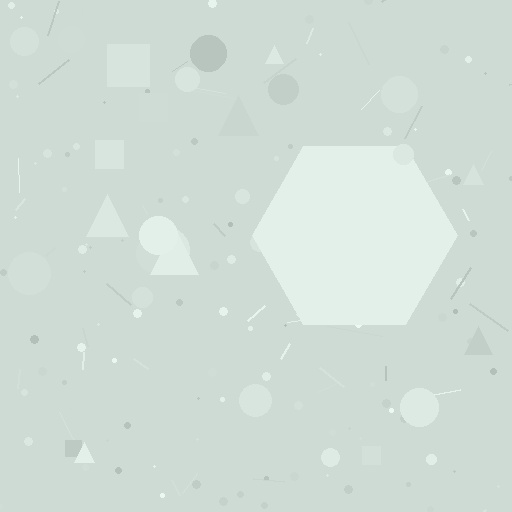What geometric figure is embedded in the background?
A hexagon is embedded in the background.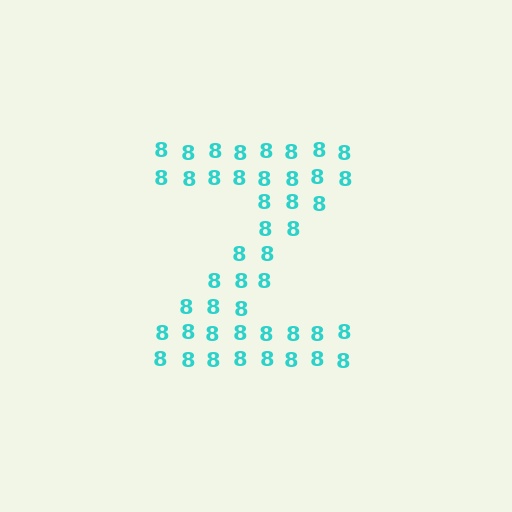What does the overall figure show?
The overall figure shows the letter Z.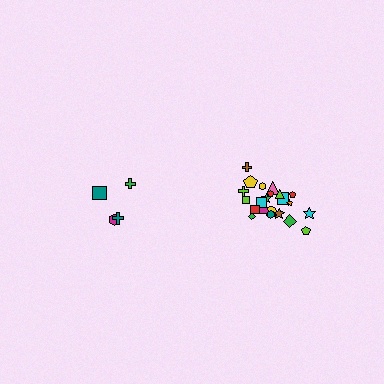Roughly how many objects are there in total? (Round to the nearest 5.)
Roughly 25 objects in total.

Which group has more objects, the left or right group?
The right group.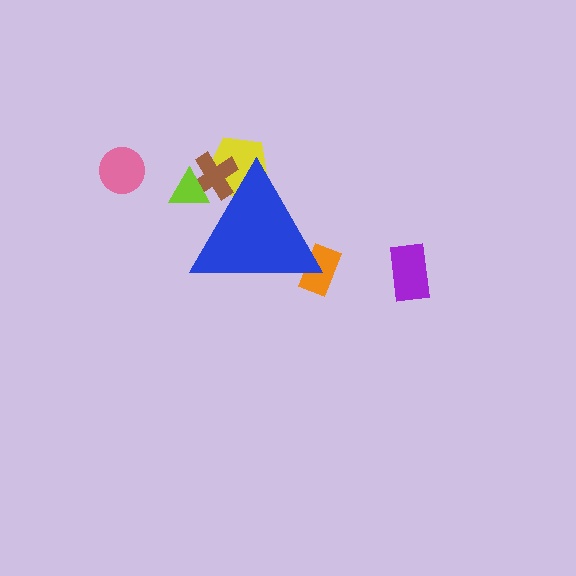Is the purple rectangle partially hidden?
No, the purple rectangle is fully visible.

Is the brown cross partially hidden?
Yes, the brown cross is partially hidden behind the blue triangle.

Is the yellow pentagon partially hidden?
Yes, the yellow pentagon is partially hidden behind the blue triangle.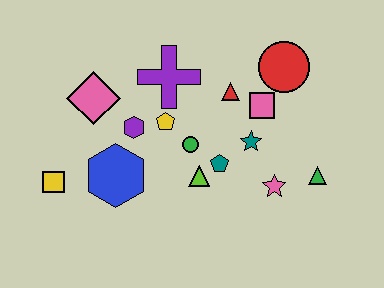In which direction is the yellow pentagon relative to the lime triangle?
The yellow pentagon is above the lime triangle.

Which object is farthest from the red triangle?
The yellow square is farthest from the red triangle.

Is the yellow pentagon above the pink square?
No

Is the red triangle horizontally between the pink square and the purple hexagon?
Yes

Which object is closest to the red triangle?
The pink square is closest to the red triangle.